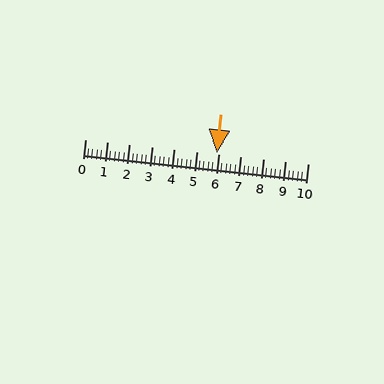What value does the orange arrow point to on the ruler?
The orange arrow points to approximately 5.9.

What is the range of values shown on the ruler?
The ruler shows values from 0 to 10.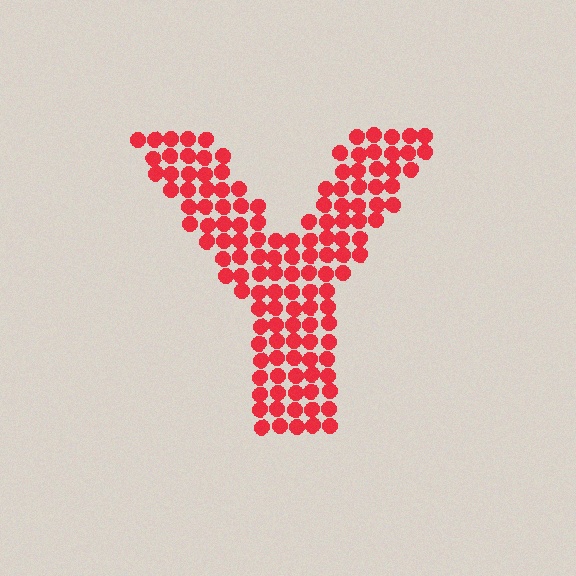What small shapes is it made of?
It is made of small circles.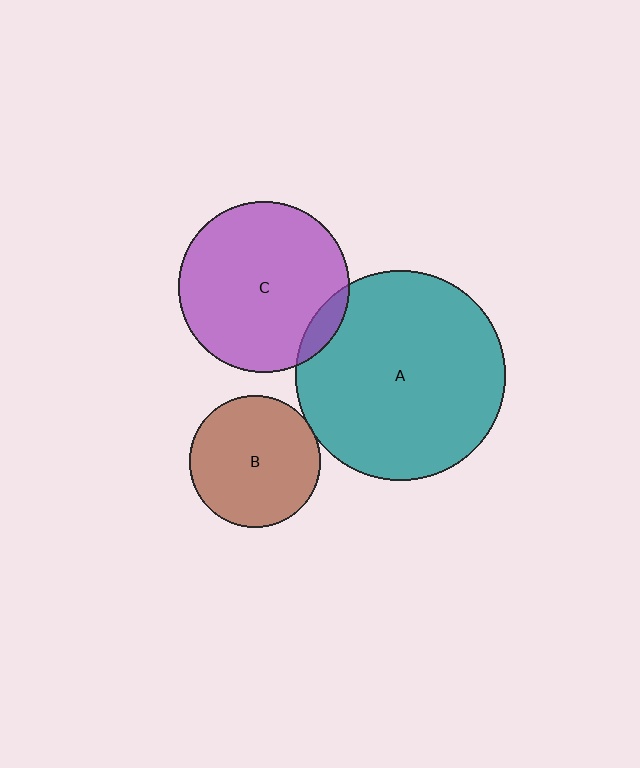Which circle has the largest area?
Circle A (teal).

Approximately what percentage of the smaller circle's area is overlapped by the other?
Approximately 10%.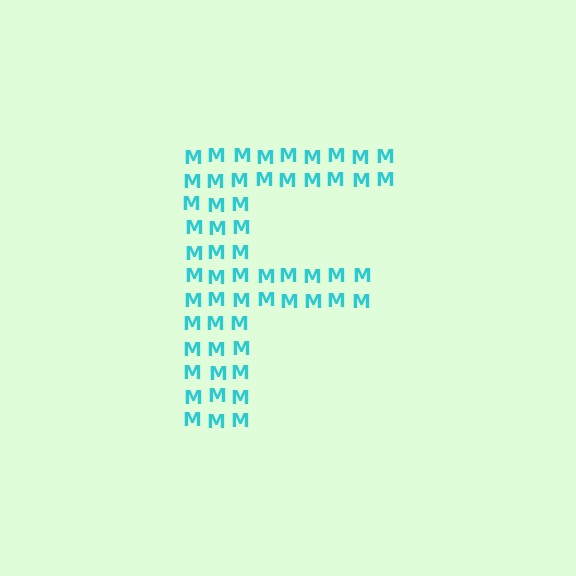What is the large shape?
The large shape is the letter F.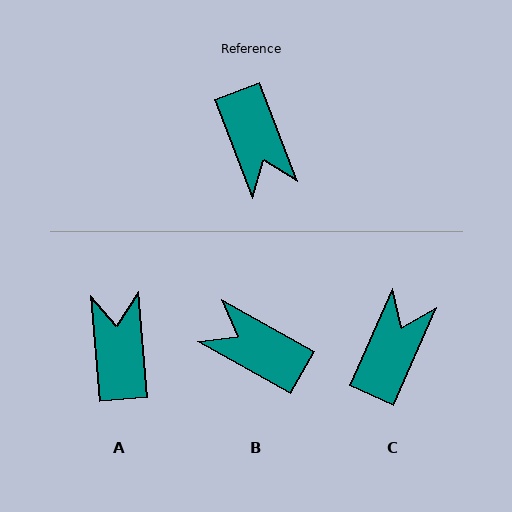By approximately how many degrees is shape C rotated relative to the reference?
Approximately 135 degrees counter-clockwise.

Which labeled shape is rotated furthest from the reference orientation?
A, about 164 degrees away.